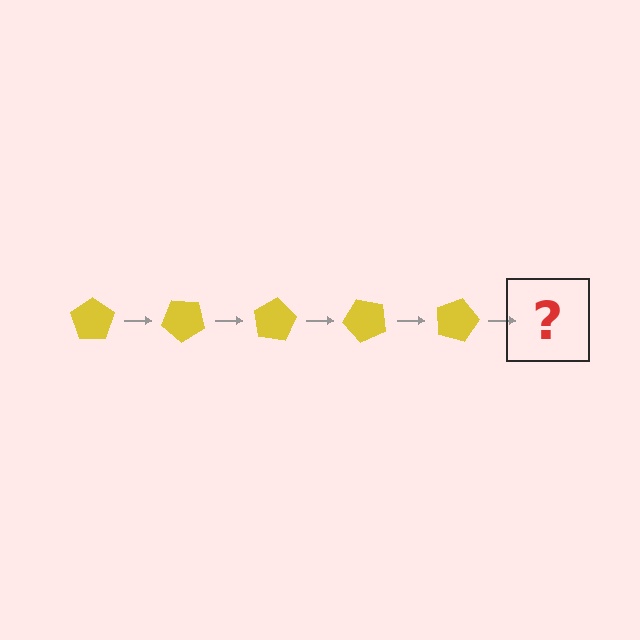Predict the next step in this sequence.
The next step is a yellow pentagon rotated 200 degrees.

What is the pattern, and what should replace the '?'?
The pattern is that the pentagon rotates 40 degrees each step. The '?' should be a yellow pentagon rotated 200 degrees.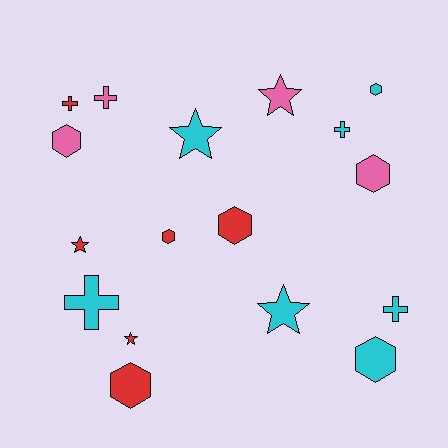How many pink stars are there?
There is 1 pink star.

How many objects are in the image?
There are 17 objects.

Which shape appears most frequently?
Hexagon, with 7 objects.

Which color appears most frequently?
Cyan, with 7 objects.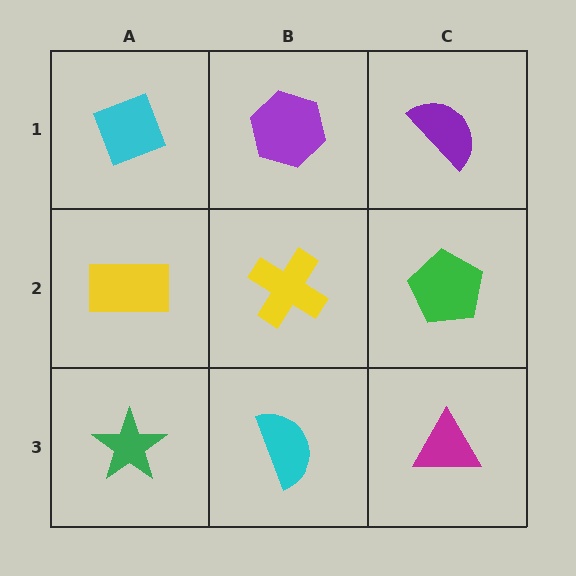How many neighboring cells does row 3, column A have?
2.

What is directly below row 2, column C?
A magenta triangle.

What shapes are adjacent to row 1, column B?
A yellow cross (row 2, column B), a cyan diamond (row 1, column A), a purple semicircle (row 1, column C).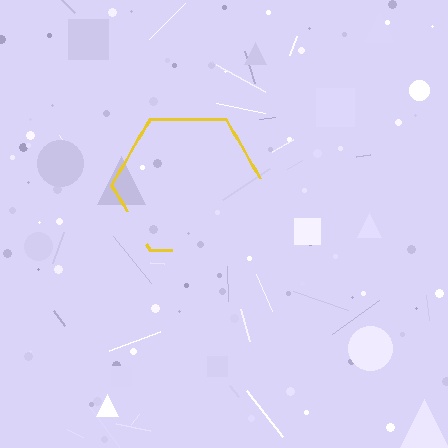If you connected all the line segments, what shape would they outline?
They would outline a hexagon.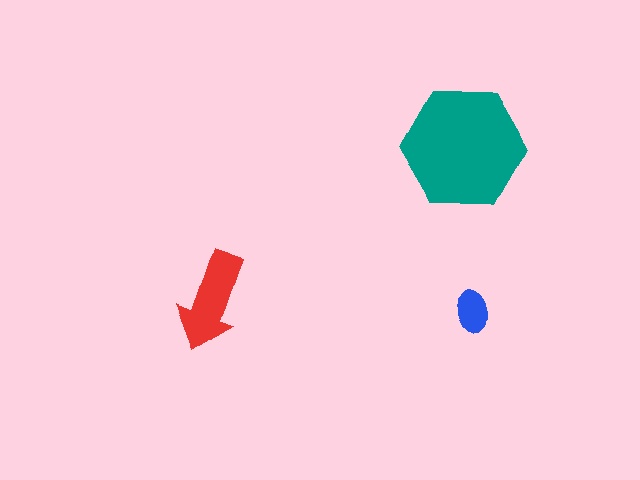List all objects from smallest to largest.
The blue ellipse, the red arrow, the teal hexagon.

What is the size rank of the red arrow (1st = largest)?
2nd.